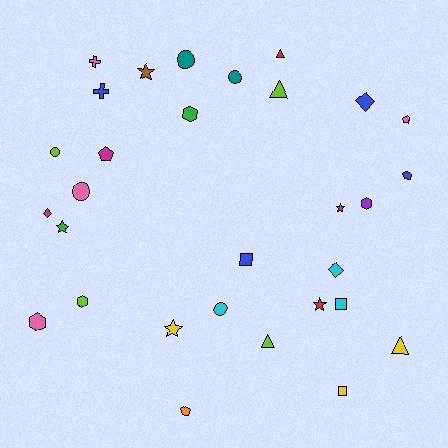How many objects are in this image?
There are 30 objects.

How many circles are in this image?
There are 5 circles.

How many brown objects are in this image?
There is 1 brown object.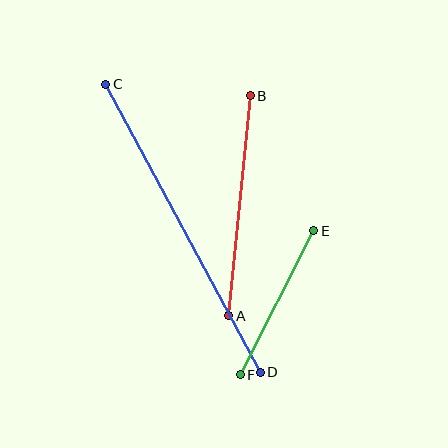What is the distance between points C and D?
The distance is approximately 327 pixels.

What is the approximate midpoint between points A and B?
The midpoint is at approximately (240, 206) pixels.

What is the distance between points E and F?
The distance is approximately 161 pixels.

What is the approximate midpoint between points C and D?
The midpoint is at approximately (183, 228) pixels.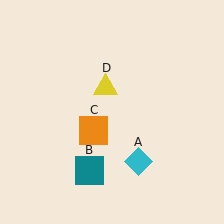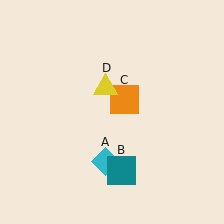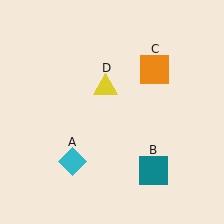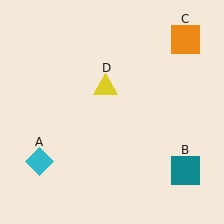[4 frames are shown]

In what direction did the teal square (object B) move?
The teal square (object B) moved right.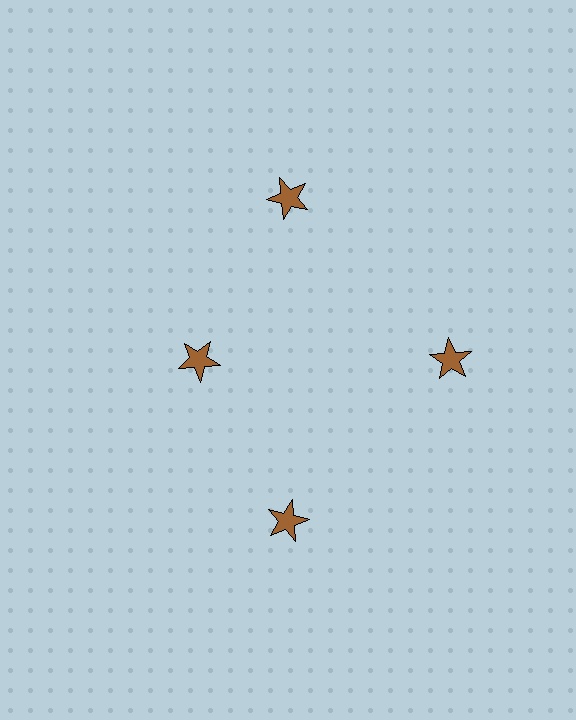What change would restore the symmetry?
The symmetry would be restored by moving it outward, back onto the ring so that all 4 stars sit at equal angles and equal distance from the center.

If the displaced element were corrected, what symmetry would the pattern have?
It would have 4-fold rotational symmetry — the pattern would map onto itself every 90 degrees.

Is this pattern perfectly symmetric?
No. The 4 brown stars are arranged in a ring, but one element near the 9 o'clock position is pulled inward toward the center, breaking the 4-fold rotational symmetry.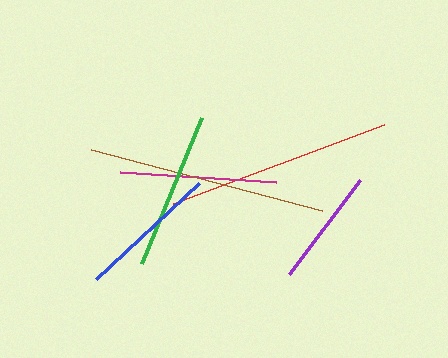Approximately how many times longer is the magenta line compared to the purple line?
The magenta line is approximately 1.3 times the length of the purple line.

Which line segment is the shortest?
The purple line is the shortest at approximately 118 pixels.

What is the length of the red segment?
The red segment is approximately 225 pixels long.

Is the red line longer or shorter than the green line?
The red line is longer than the green line.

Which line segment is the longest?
The brown line is the longest at approximately 239 pixels.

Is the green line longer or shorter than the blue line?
The green line is longer than the blue line.